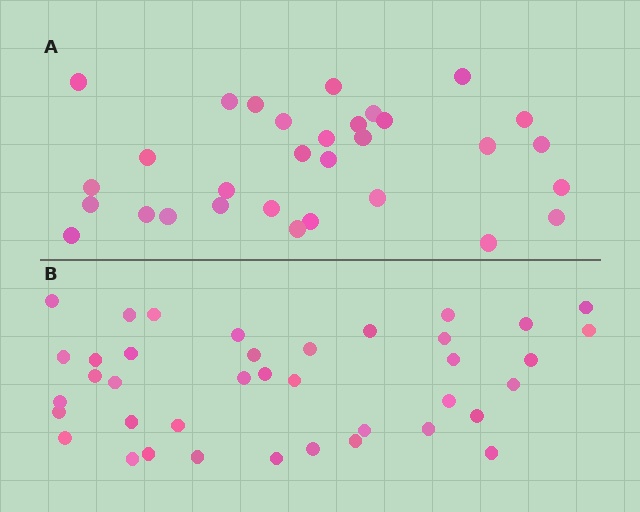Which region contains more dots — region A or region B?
Region B (the bottom region) has more dots.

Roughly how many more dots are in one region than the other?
Region B has roughly 8 or so more dots than region A.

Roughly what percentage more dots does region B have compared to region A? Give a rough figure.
About 25% more.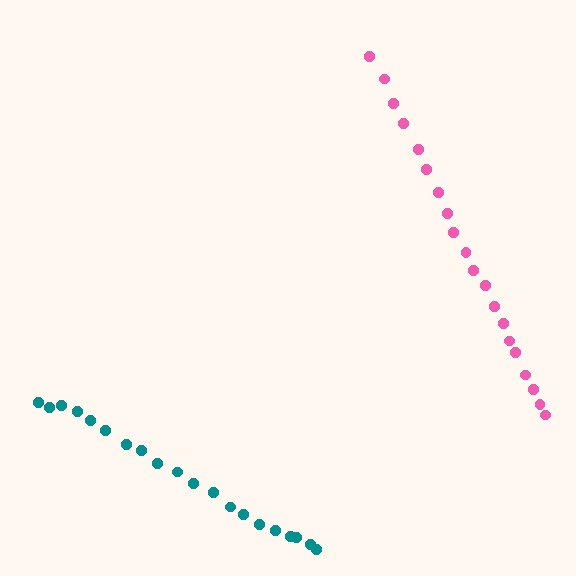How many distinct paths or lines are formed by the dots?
There are 2 distinct paths.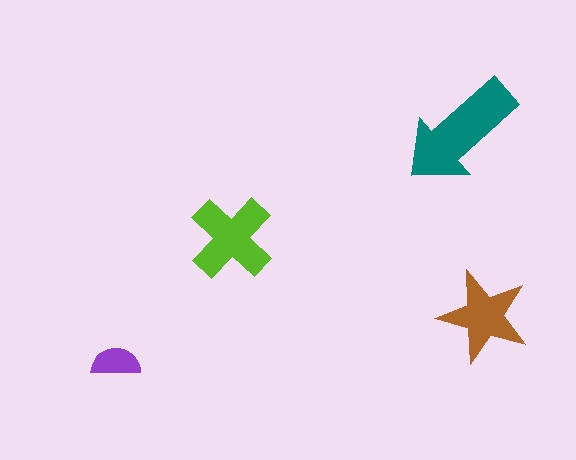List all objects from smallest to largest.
The purple semicircle, the brown star, the lime cross, the teal arrow.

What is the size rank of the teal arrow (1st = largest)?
1st.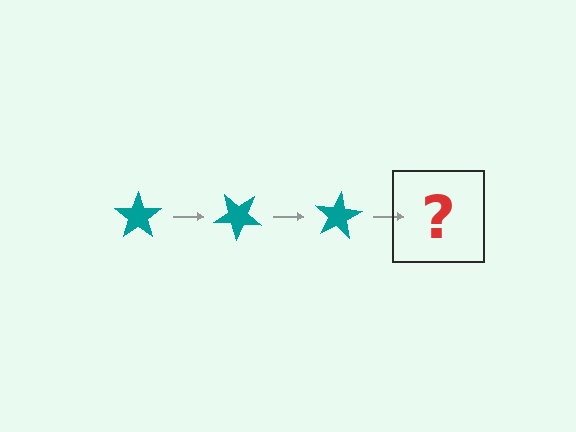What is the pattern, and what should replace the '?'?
The pattern is that the star rotates 40 degrees each step. The '?' should be a teal star rotated 120 degrees.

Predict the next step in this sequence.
The next step is a teal star rotated 120 degrees.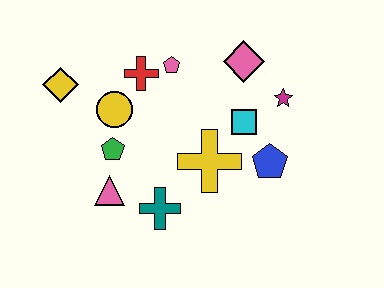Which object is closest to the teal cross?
The pink triangle is closest to the teal cross.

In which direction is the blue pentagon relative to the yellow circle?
The blue pentagon is to the right of the yellow circle.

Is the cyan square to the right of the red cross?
Yes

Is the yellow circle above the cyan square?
Yes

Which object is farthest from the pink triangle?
The magenta star is farthest from the pink triangle.